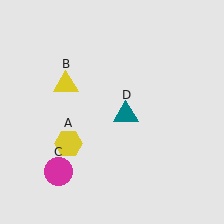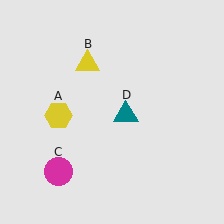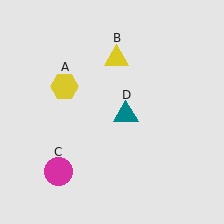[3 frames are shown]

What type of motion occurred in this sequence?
The yellow hexagon (object A), yellow triangle (object B) rotated clockwise around the center of the scene.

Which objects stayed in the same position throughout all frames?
Magenta circle (object C) and teal triangle (object D) remained stationary.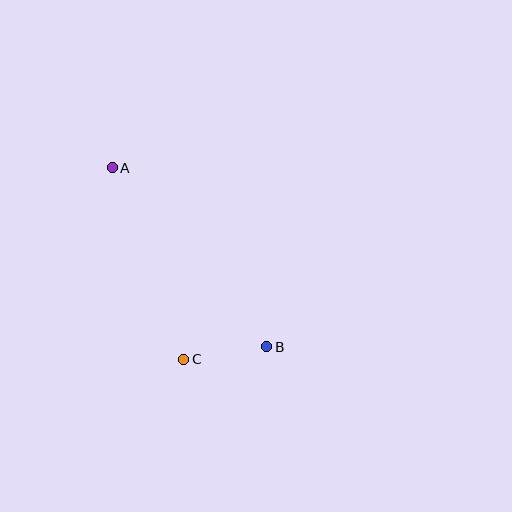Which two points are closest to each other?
Points B and C are closest to each other.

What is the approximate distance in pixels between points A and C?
The distance between A and C is approximately 204 pixels.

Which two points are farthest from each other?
Points A and B are farthest from each other.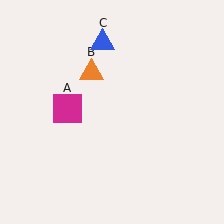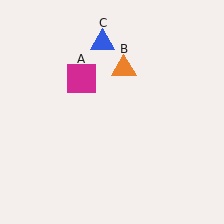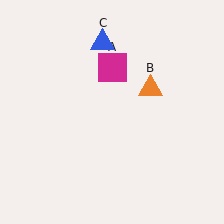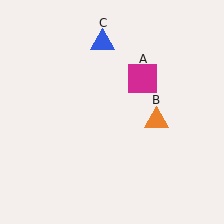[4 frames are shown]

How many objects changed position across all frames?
2 objects changed position: magenta square (object A), orange triangle (object B).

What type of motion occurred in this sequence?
The magenta square (object A), orange triangle (object B) rotated clockwise around the center of the scene.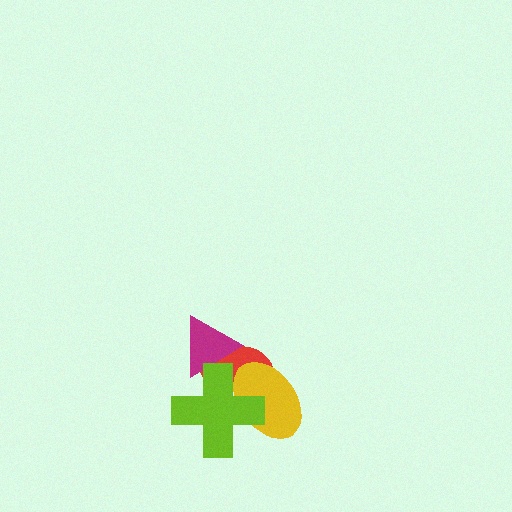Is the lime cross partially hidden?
No, no other shape covers it.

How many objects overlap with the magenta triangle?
2 objects overlap with the magenta triangle.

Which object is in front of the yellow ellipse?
The lime cross is in front of the yellow ellipse.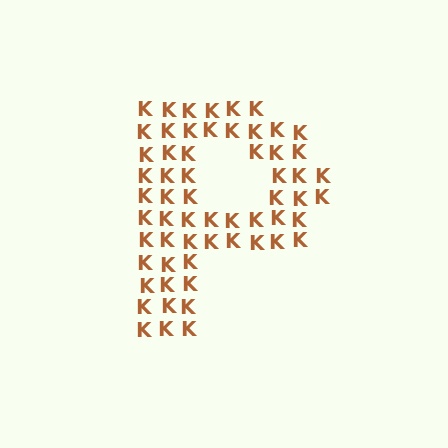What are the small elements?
The small elements are letter K's.